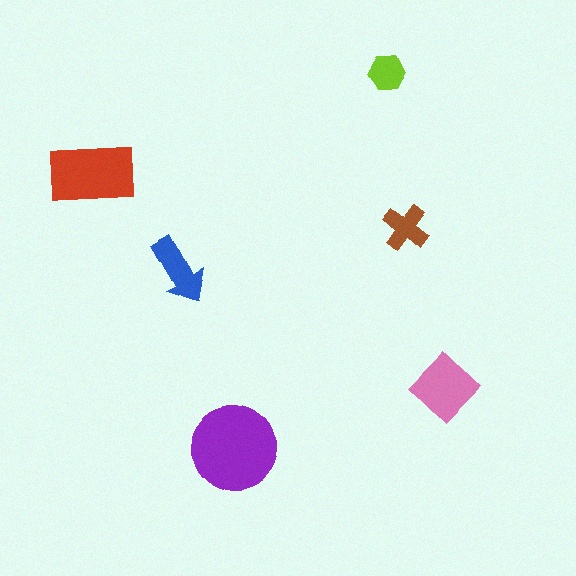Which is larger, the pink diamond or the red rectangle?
The red rectangle.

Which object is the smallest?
The lime hexagon.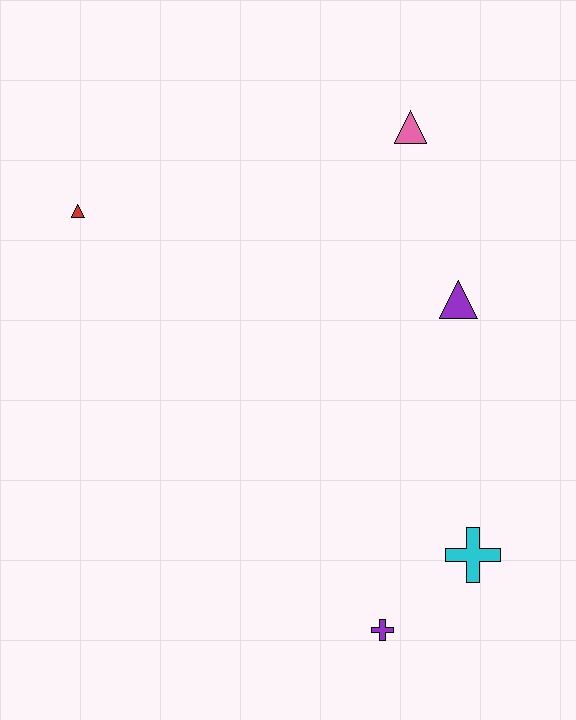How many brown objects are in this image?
There are no brown objects.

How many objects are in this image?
There are 5 objects.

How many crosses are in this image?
There are 2 crosses.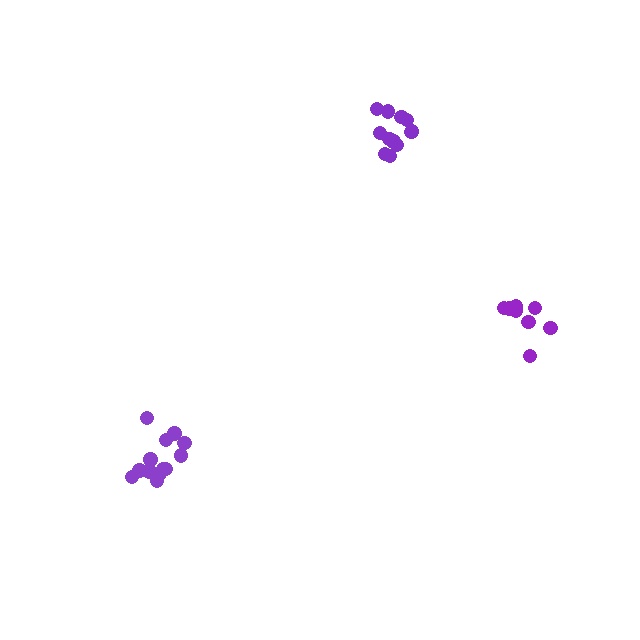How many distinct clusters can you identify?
There are 3 distinct clusters.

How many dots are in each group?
Group 1: 9 dots, Group 2: 12 dots, Group 3: 14 dots (35 total).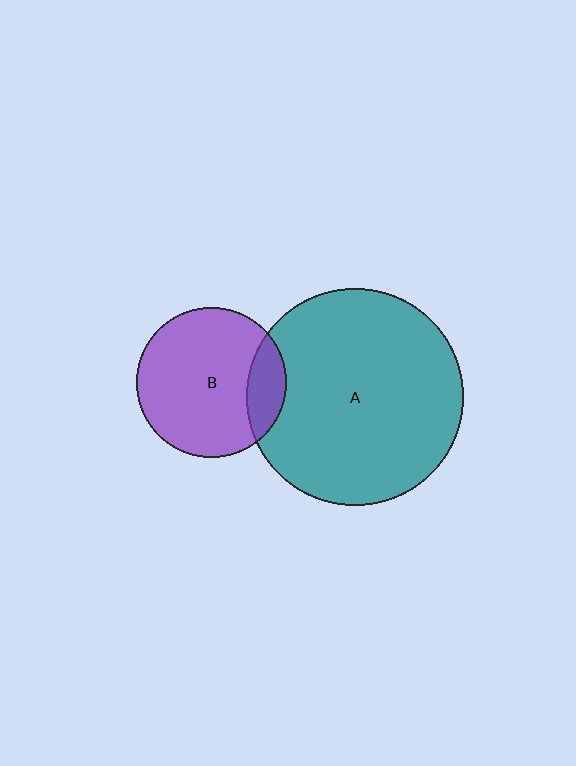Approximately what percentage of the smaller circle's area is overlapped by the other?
Approximately 15%.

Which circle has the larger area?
Circle A (teal).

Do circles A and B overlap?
Yes.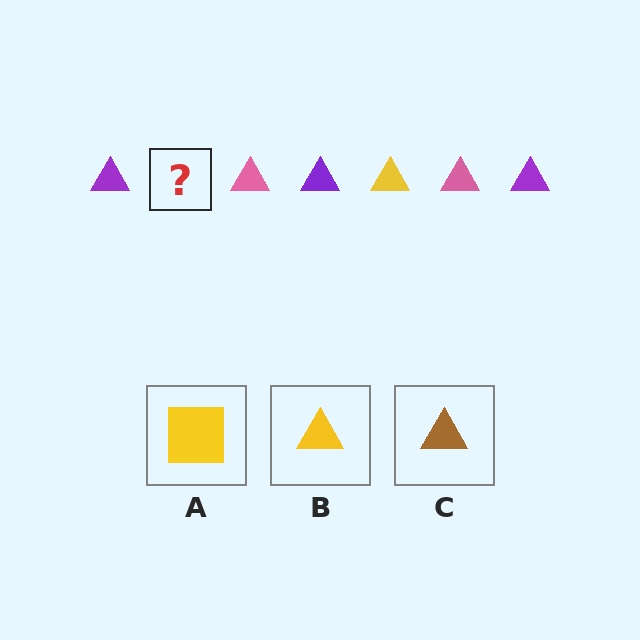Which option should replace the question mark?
Option B.